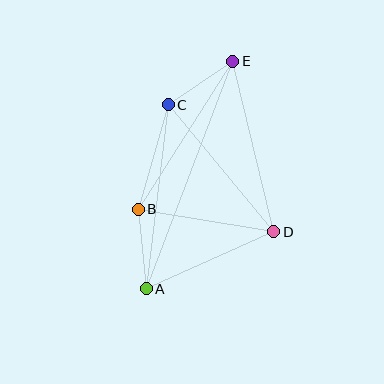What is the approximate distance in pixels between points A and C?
The distance between A and C is approximately 185 pixels.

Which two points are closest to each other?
Points C and E are closest to each other.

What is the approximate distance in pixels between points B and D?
The distance between B and D is approximately 138 pixels.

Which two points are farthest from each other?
Points A and E are farthest from each other.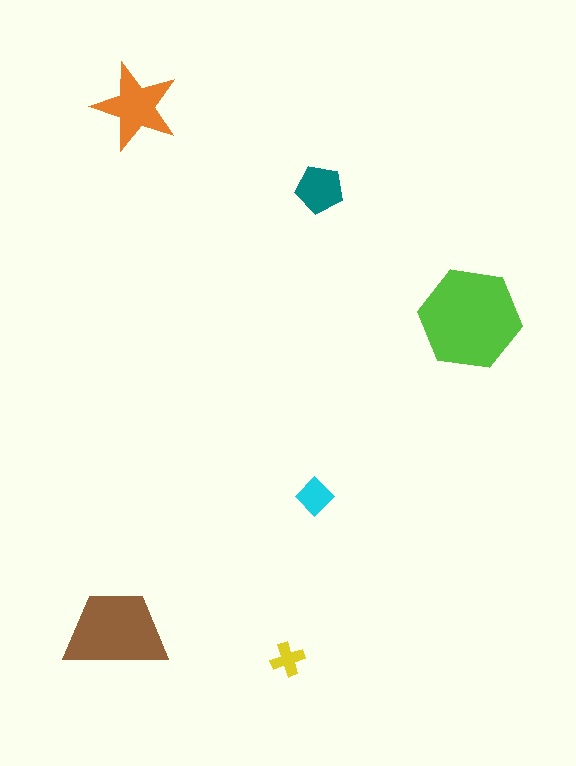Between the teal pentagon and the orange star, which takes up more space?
The orange star.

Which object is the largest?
The lime hexagon.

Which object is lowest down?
The yellow cross is bottommost.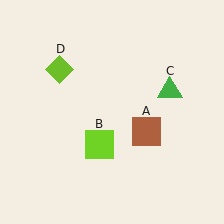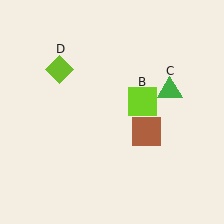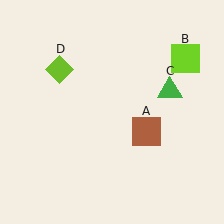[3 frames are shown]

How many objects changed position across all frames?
1 object changed position: lime square (object B).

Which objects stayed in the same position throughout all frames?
Brown square (object A) and green triangle (object C) and lime diamond (object D) remained stationary.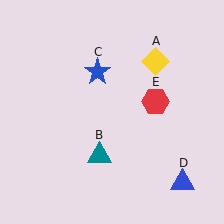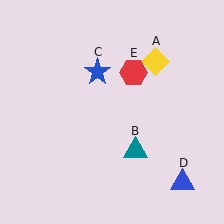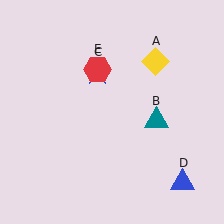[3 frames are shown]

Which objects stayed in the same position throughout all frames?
Yellow diamond (object A) and blue star (object C) and blue triangle (object D) remained stationary.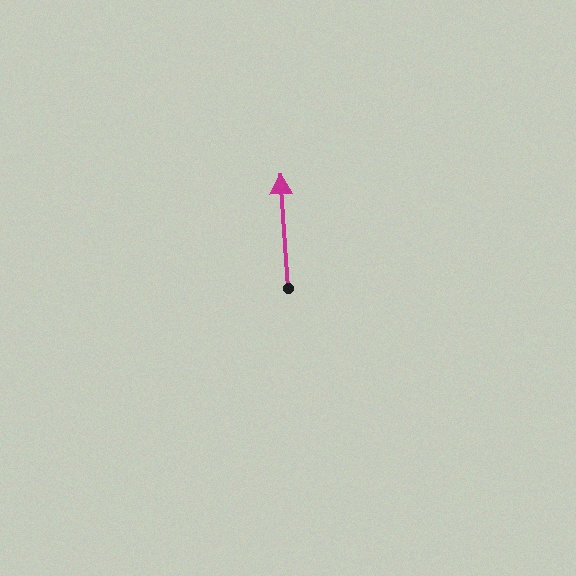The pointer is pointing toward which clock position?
Roughly 12 o'clock.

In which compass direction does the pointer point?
North.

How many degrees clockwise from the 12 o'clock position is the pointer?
Approximately 356 degrees.